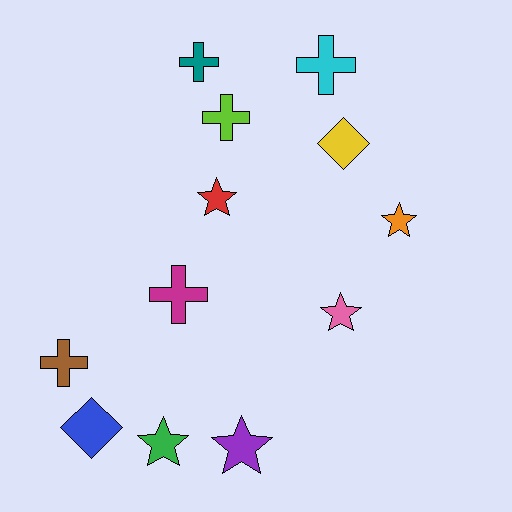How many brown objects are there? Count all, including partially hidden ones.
There is 1 brown object.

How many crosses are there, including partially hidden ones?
There are 5 crosses.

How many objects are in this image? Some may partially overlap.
There are 12 objects.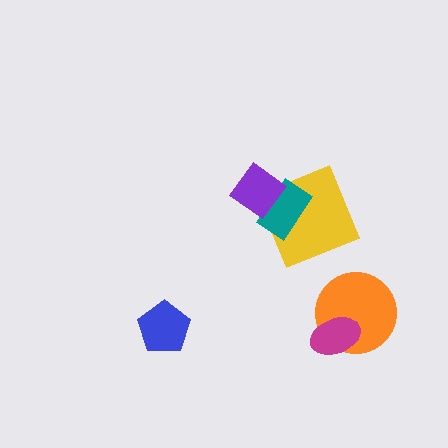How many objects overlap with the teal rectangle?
2 objects overlap with the teal rectangle.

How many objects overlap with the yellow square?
2 objects overlap with the yellow square.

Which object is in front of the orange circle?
The magenta ellipse is in front of the orange circle.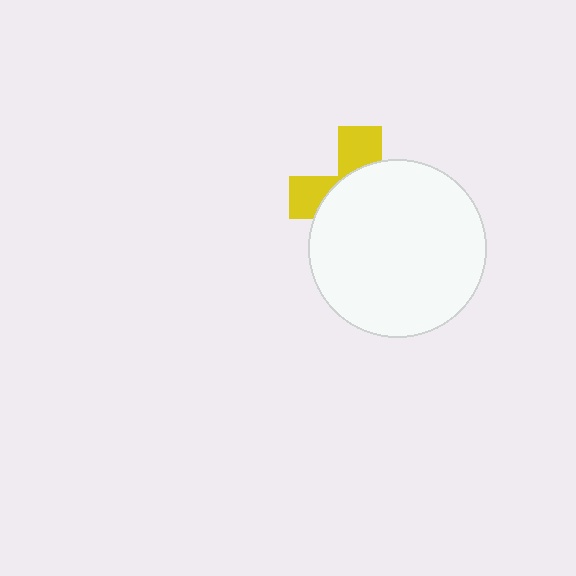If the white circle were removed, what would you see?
You would see the complete yellow cross.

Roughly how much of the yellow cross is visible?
A small part of it is visible (roughly 33%).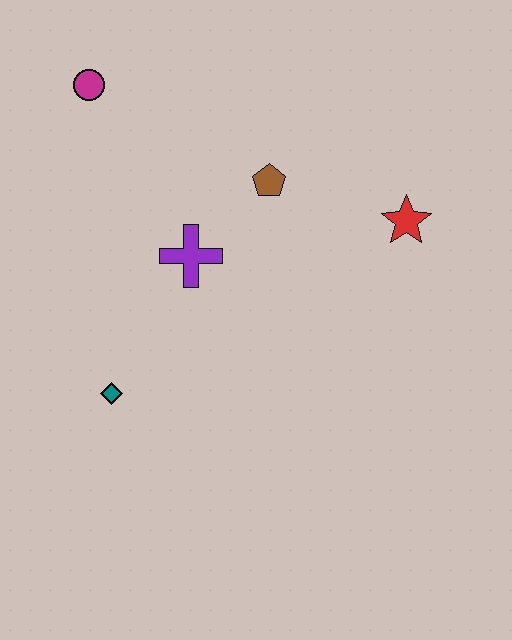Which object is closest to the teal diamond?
The purple cross is closest to the teal diamond.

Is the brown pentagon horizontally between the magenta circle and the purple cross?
No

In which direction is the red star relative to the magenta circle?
The red star is to the right of the magenta circle.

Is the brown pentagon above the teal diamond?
Yes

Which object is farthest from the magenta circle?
The red star is farthest from the magenta circle.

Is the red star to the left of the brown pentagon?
No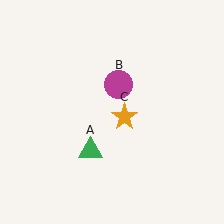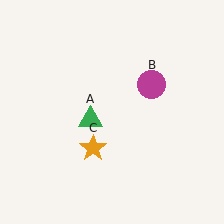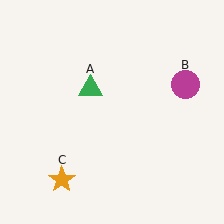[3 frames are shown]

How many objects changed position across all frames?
3 objects changed position: green triangle (object A), magenta circle (object B), orange star (object C).